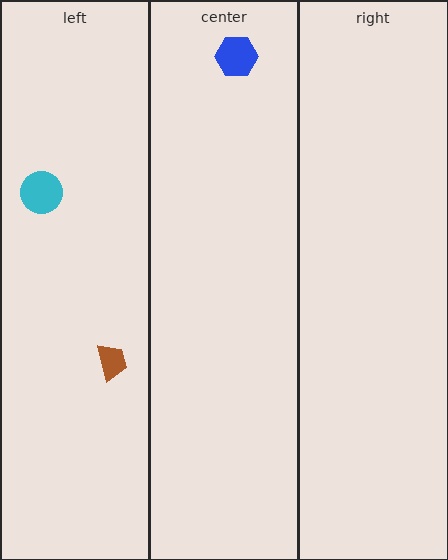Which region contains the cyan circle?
The left region.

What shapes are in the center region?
The blue hexagon.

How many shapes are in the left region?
2.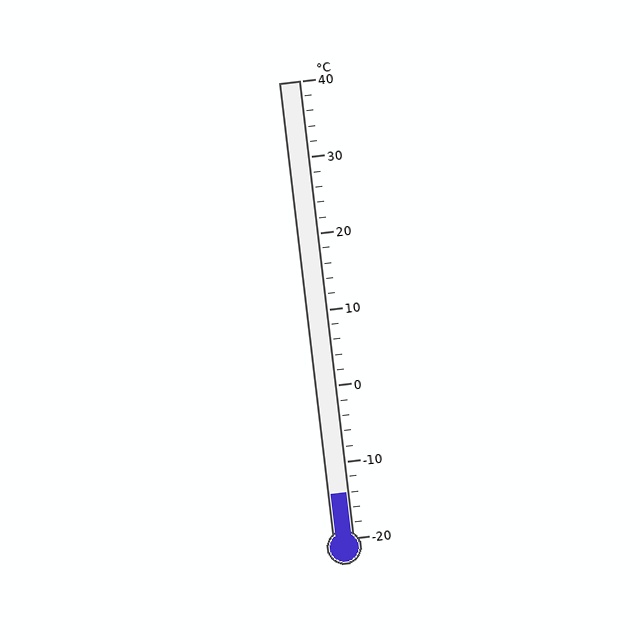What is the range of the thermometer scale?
The thermometer scale ranges from -20°C to 40°C.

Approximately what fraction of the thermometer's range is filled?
The thermometer is filled to approximately 10% of its range.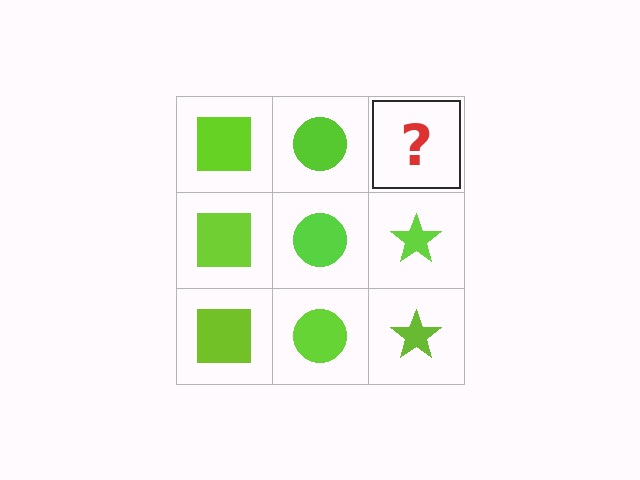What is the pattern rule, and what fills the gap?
The rule is that each column has a consistent shape. The gap should be filled with a lime star.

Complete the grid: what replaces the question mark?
The question mark should be replaced with a lime star.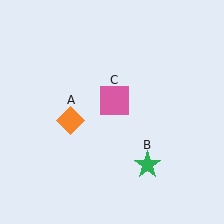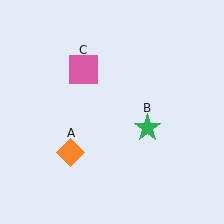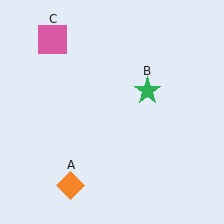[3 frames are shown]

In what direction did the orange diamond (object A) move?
The orange diamond (object A) moved down.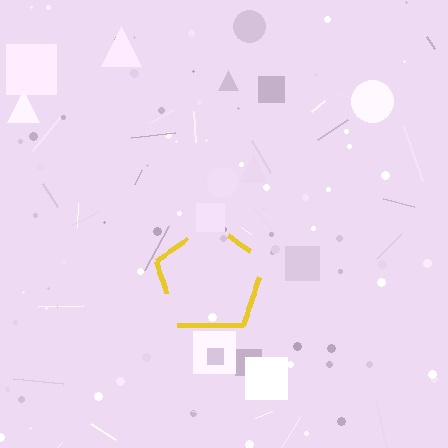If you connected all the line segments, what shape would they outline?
They would outline a pentagon.